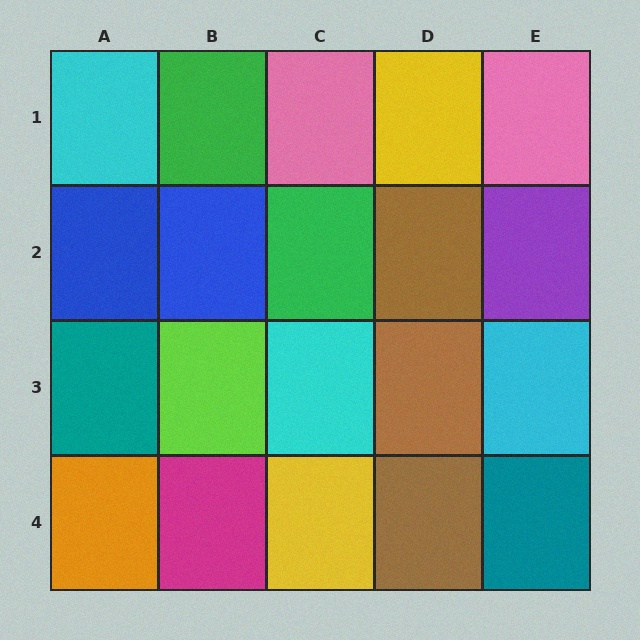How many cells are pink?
2 cells are pink.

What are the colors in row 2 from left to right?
Blue, blue, green, brown, purple.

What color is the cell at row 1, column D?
Yellow.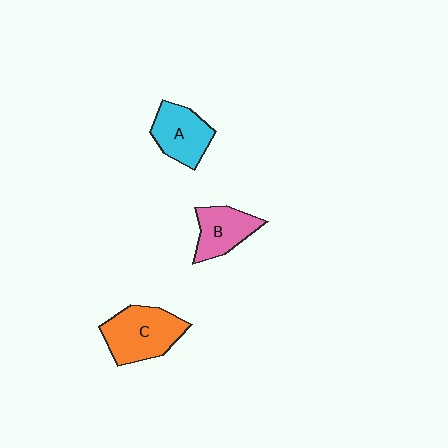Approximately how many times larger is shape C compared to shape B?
Approximately 1.4 times.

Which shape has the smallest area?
Shape B (pink).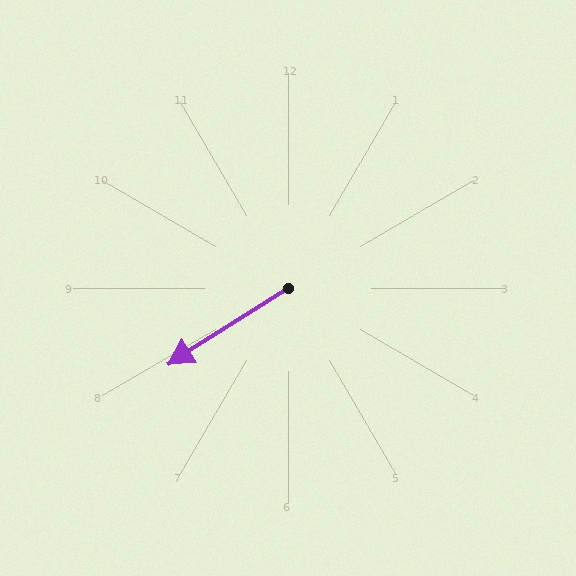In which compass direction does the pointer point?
Southwest.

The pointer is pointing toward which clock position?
Roughly 8 o'clock.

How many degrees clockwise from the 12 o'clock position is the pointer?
Approximately 238 degrees.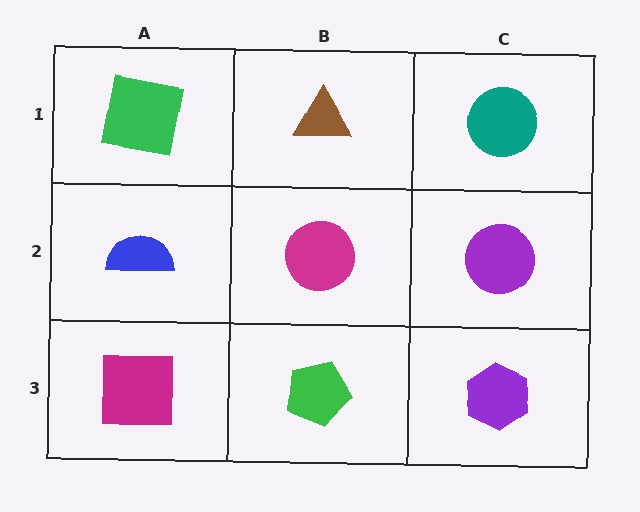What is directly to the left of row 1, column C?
A brown triangle.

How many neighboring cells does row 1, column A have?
2.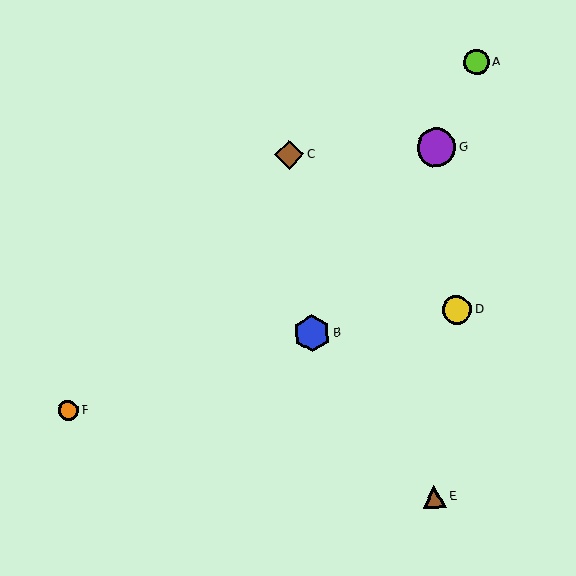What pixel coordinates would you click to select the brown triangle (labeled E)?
Click at (434, 496) to select the brown triangle E.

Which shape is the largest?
The purple circle (labeled G) is the largest.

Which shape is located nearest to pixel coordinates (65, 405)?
The orange circle (labeled F) at (68, 411) is nearest to that location.